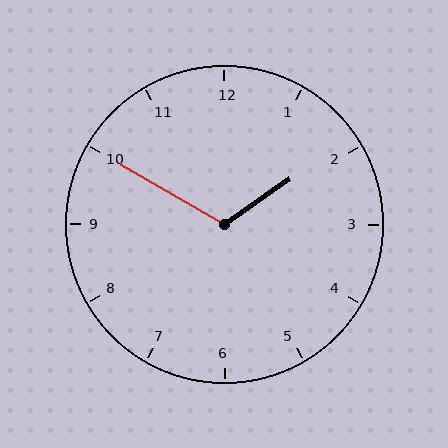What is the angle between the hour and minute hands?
Approximately 115 degrees.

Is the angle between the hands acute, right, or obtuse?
It is obtuse.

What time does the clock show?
1:50.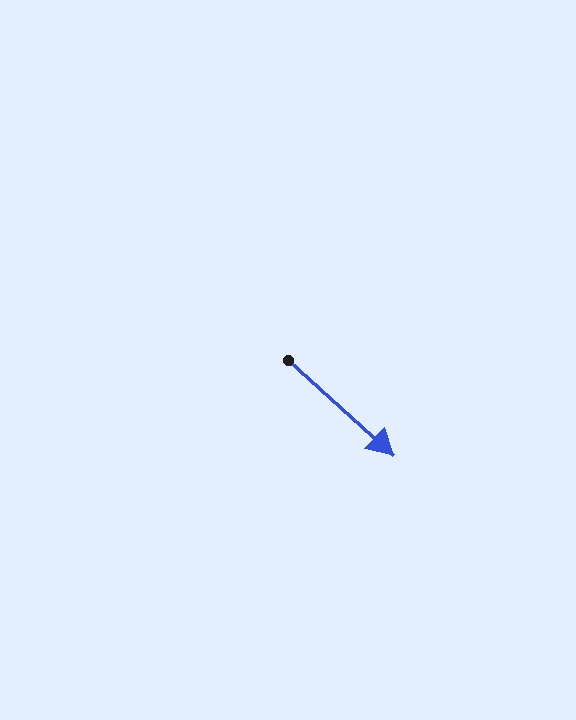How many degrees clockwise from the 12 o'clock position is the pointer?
Approximately 132 degrees.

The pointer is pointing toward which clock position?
Roughly 4 o'clock.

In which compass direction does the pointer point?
Southeast.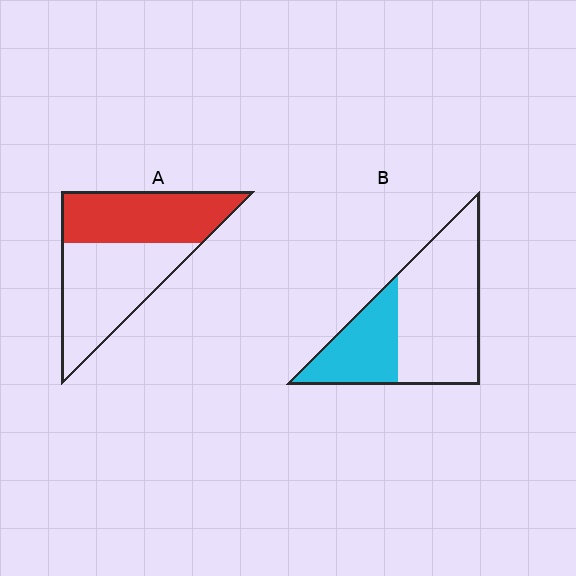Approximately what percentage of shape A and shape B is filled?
A is approximately 45% and B is approximately 35%.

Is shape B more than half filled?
No.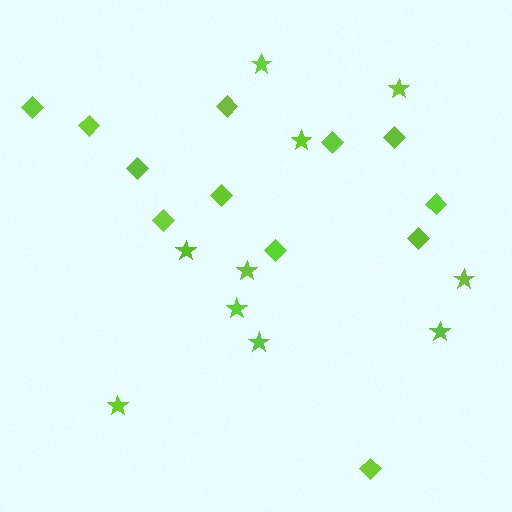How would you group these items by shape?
There are 2 groups: one group of diamonds (12) and one group of stars (10).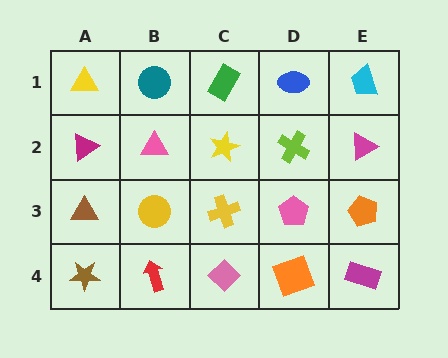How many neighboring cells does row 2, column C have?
4.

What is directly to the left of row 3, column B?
A brown triangle.